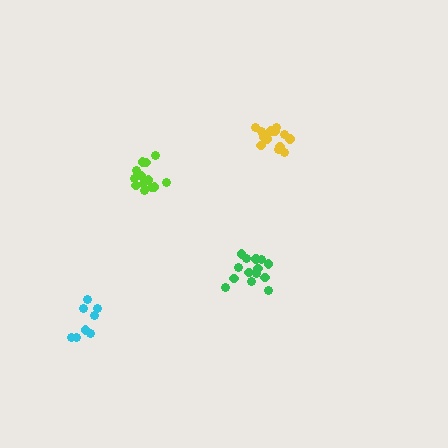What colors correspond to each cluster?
The clusters are colored: green, yellow, lime, cyan.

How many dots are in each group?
Group 1: 14 dots, Group 2: 14 dots, Group 3: 13 dots, Group 4: 8 dots (49 total).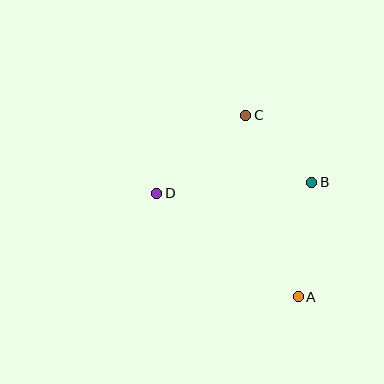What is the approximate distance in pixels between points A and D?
The distance between A and D is approximately 175 pixels.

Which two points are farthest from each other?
Points A and C are farthest from each other.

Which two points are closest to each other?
Points B and C are closest to each other.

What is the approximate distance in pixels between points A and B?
The distance between A and B is approximately 115 pixels.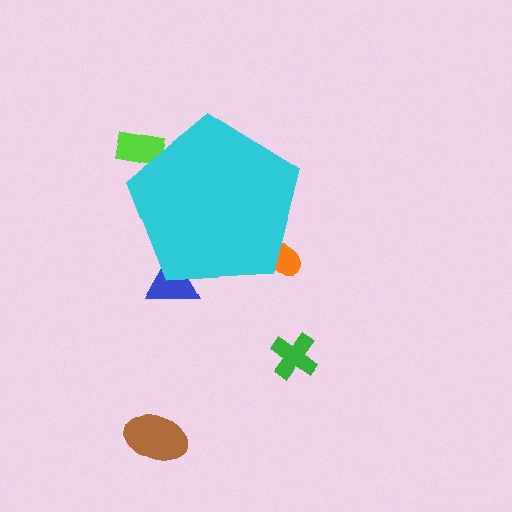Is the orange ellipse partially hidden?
Yes, the orange ellipse is partially hidden behind the cyan pentagon.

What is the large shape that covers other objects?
A cyan pentagon.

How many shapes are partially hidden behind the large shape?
3 shapes are partially hidden.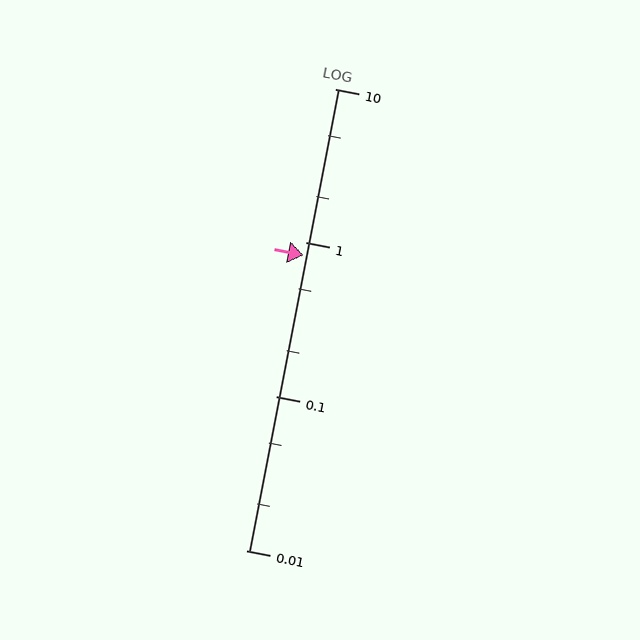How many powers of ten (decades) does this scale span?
The scale spans 3 decades, from 0.01 to 10.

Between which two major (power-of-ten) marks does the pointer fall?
The pointer is between 0.1 and 1.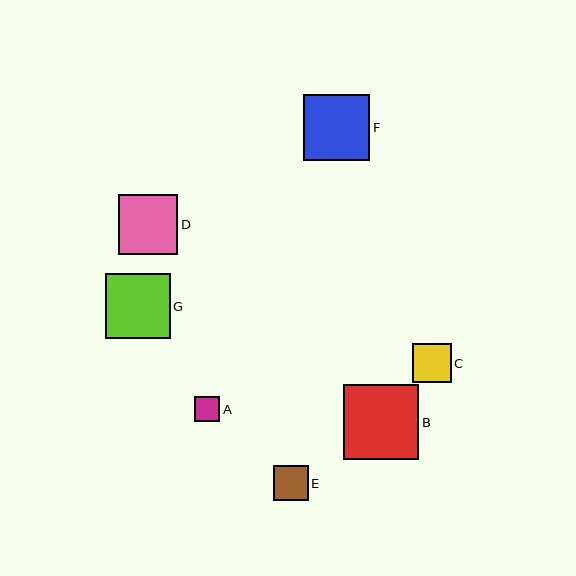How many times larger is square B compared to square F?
Square B is approximately 1.1 times the size of square F.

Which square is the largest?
Square B is the largest with a size of approximately 75 pixels.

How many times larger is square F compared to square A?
Square F is approximately 2.6 times the size of square A.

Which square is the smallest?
Square A is the smallest with a size of approximately 25 pixels.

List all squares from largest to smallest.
From largest to smallest: B, F, G, D, C, E, A.